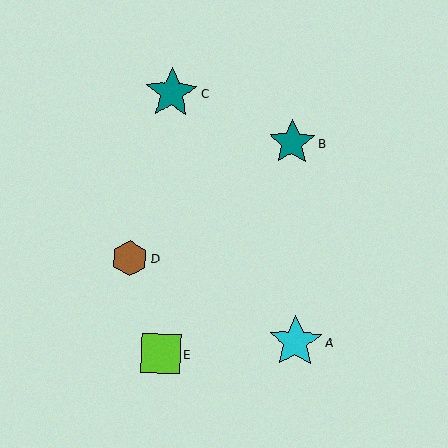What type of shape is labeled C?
Shape C is a teal star.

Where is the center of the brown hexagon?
The center of the brown hexagon is at (130, 258).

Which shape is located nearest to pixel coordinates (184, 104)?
The teal star (labeled C) at (172, 93) is nearest to that location.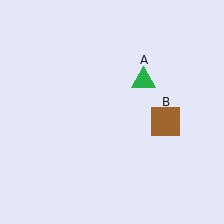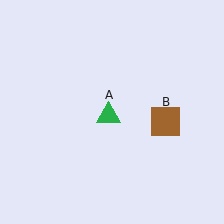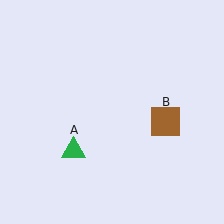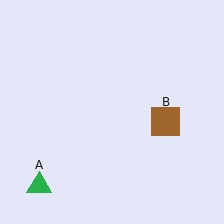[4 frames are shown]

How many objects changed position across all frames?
1 object changed position: green triangle (object A).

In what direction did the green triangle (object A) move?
The green triangle (object A) moved down and to the left.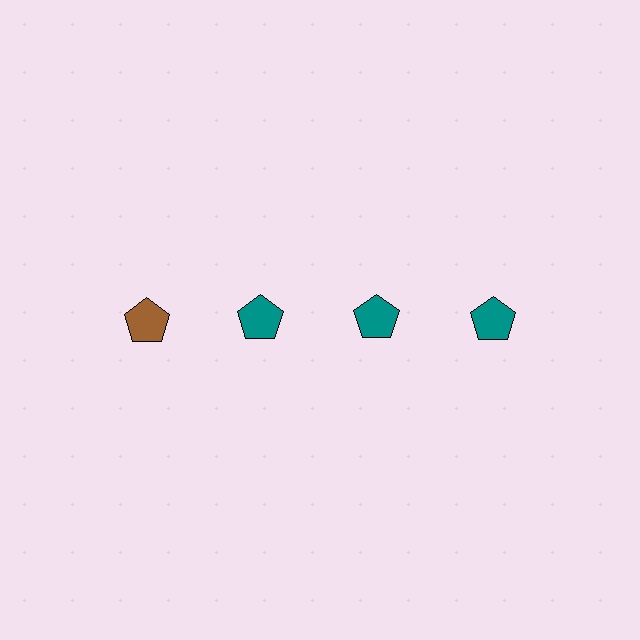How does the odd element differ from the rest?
It has a different color: brown instead of teal.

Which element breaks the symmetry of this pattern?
The brown pentagon in the top row, leftmost column breaks the symmetry. All other shapes are teal pentagons.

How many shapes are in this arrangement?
There are 4 shapes arranged in a grid pattern.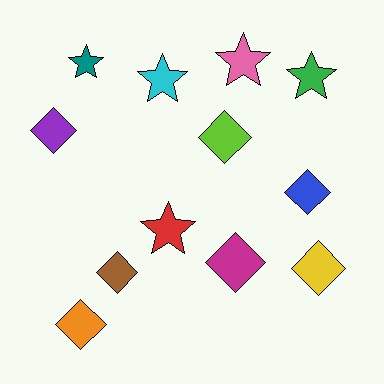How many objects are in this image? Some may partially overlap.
There are 12 objects.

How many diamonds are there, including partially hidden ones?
There are 7 diamonds.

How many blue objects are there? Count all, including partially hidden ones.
There is 1 blue object.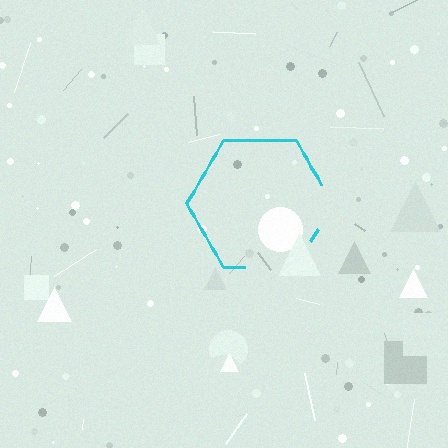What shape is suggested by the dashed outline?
The dashed outline suggests a hexagon.